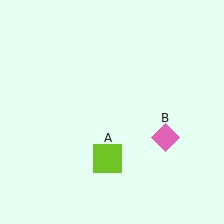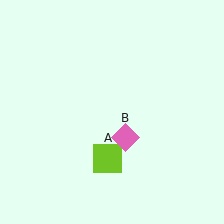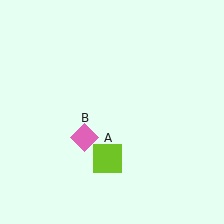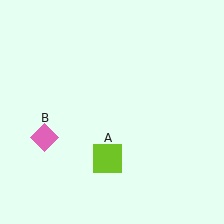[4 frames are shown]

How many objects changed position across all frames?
1 object changed position: pink diamond (object B).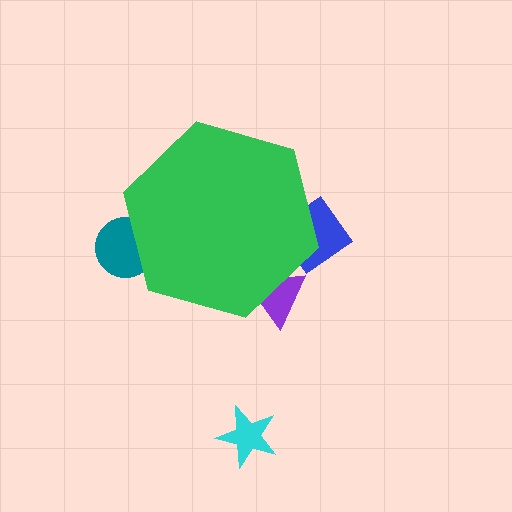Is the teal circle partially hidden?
Yes, the teal circle is partially hidden behind the green hexagon.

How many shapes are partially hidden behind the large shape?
3 shapes are partially hidden.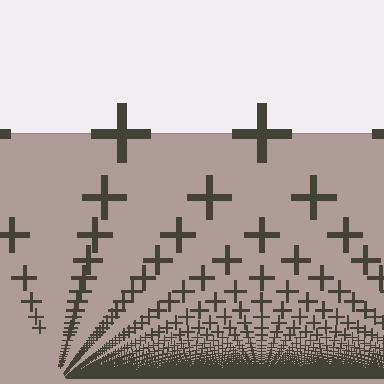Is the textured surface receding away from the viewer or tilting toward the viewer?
The surface appears to tilt toward the viewer. Texture elements get larger and sparser toward the top.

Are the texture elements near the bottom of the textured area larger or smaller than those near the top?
Smaller. The gradient is inverted — elements near the bottom are smaller and denser.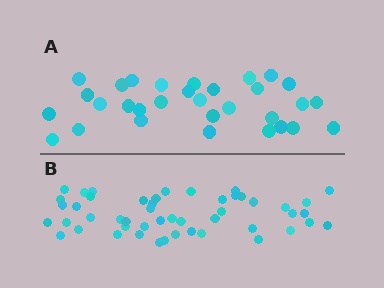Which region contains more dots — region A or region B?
Region B (the bottom region) has more dots.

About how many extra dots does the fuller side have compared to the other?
Region B has approximately 20 more dots than region A.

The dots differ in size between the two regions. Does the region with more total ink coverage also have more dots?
No. Region A has more total ink coverage because its dots are larger, but region B actually contains more individual dots. Total area can be misleading — the number of items is what matters here.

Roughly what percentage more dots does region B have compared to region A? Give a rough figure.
About 60% more.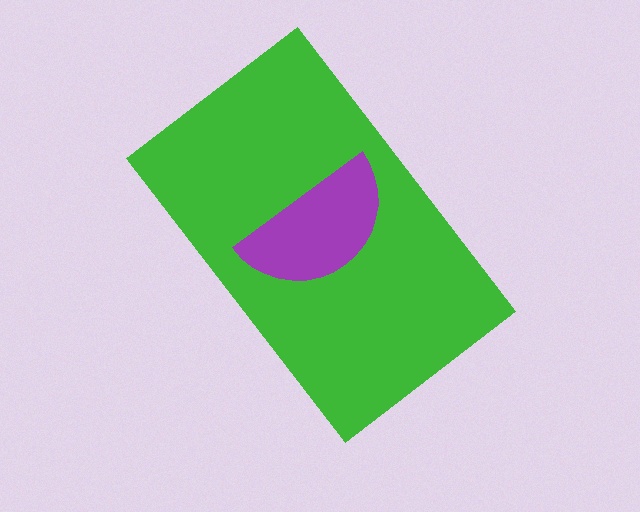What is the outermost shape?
The green rectangle.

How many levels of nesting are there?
2.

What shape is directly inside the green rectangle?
The purple semicircle.